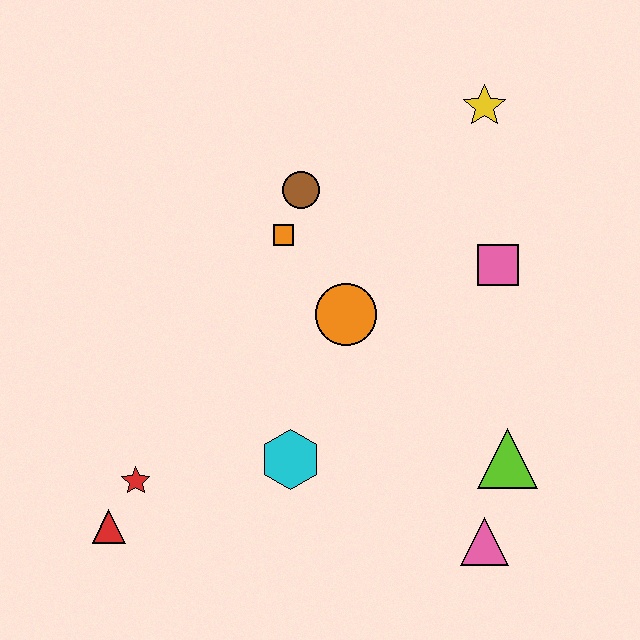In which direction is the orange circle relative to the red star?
The orange circle is to the right of the red star.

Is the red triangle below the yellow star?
Yes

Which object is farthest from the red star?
The yellow star is farthest from the red star.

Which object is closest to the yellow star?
The pink square is closest to the yellow star.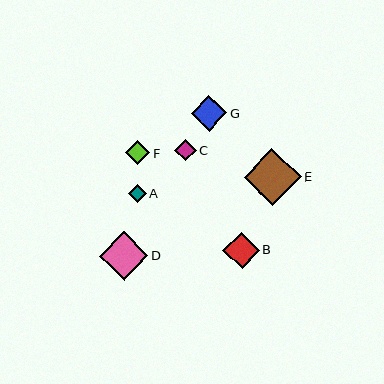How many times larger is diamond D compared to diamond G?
Diamond D is approximately 1.4 times the size of diamond G.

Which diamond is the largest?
Diamond E is the largest with a size of approximately 57 pixels.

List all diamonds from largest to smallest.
From largest to smallest: E, D, B, G, F, C, A.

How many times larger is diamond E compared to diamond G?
Diamond E is approximately 1.6 times the size of diamond G.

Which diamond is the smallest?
Diamond A is the smallest with a size of approximately 18 pixels.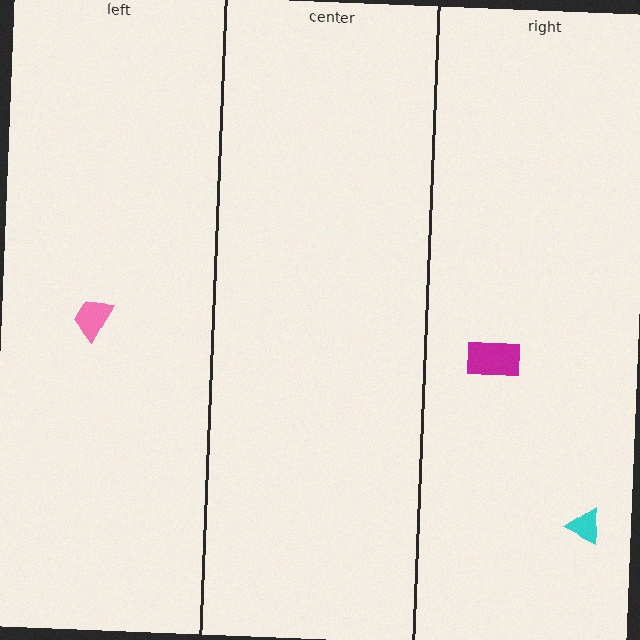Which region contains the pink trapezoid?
The left region.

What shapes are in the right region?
The cyan triangle, the magenta rectangle.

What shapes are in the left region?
The pink trapezoid.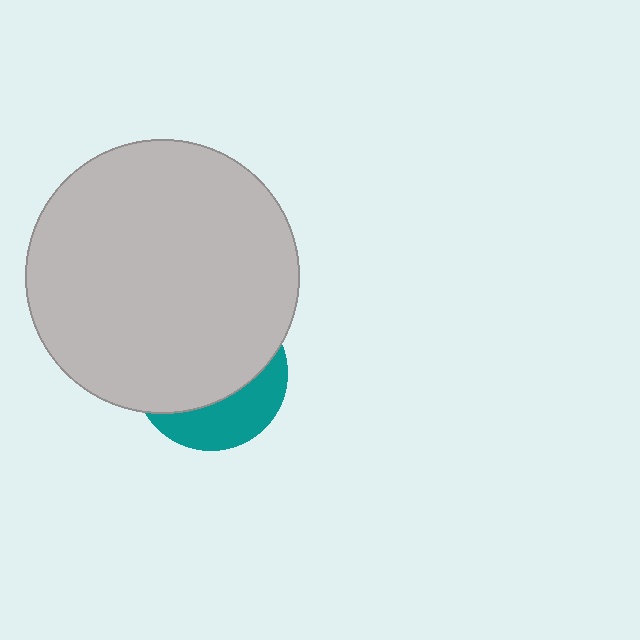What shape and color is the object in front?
The object in front is a light gray circle.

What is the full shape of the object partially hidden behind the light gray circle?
The partially hidden object is a teal circle.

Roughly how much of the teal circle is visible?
A small part of it is visible (roughly 32%).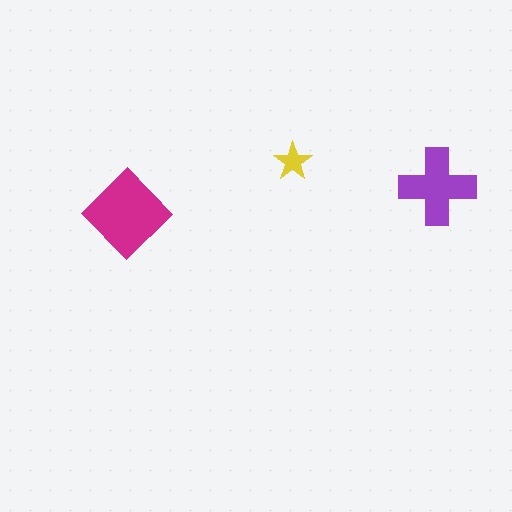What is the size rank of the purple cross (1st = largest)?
2nd.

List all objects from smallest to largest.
The yellow star, the purple cross, the magenta diamond.